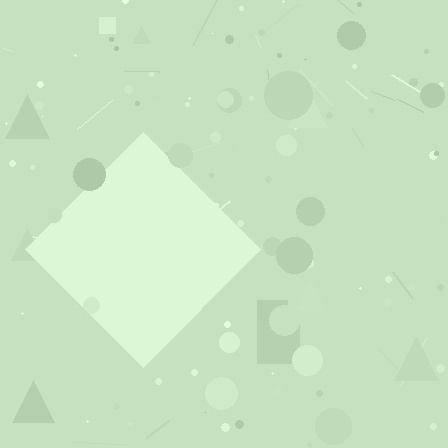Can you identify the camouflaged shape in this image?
The camouflaged shape is a diamond.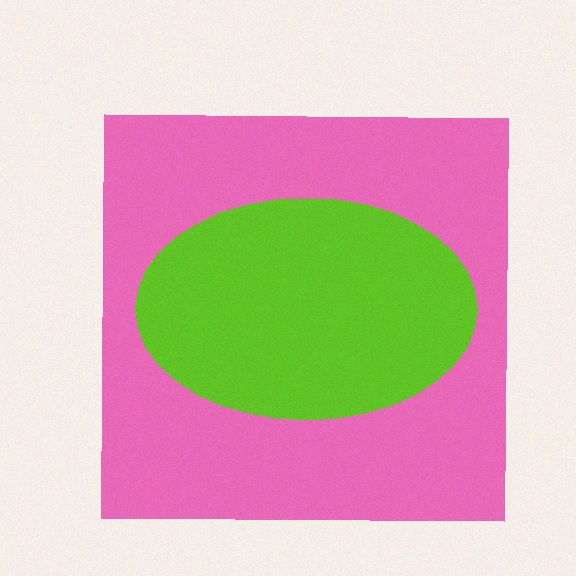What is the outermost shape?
The pink square.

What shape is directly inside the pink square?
The lime ellipse.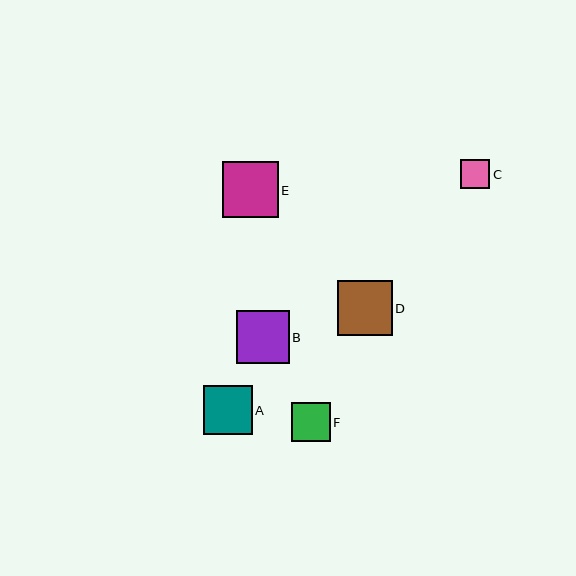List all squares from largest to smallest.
From largest to smallest: E, D, B, A, F, C.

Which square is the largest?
Square E is the largest with a size of approximately 55 pixels.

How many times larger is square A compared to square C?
Square A is approximately 1.7 times the size of square C.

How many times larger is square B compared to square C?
Square B is approximately 1.8 times the size of square C.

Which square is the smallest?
Square C is the smallest with a size of approximately 29 pixels.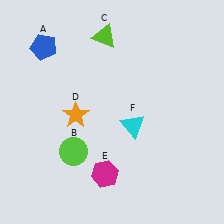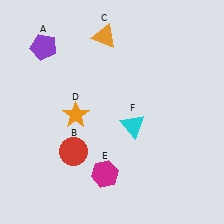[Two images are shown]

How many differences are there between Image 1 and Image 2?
There are 3 differences between the two images.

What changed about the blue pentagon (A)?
In Image 1, A is blue. In Image 2, it changed to purple.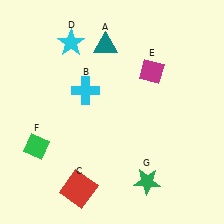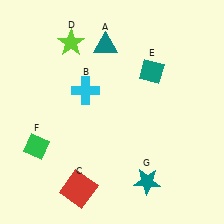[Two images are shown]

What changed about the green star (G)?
In Image 1, G is green. In Image 2, it changed to teal.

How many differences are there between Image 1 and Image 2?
There are 3 differences between the two images.